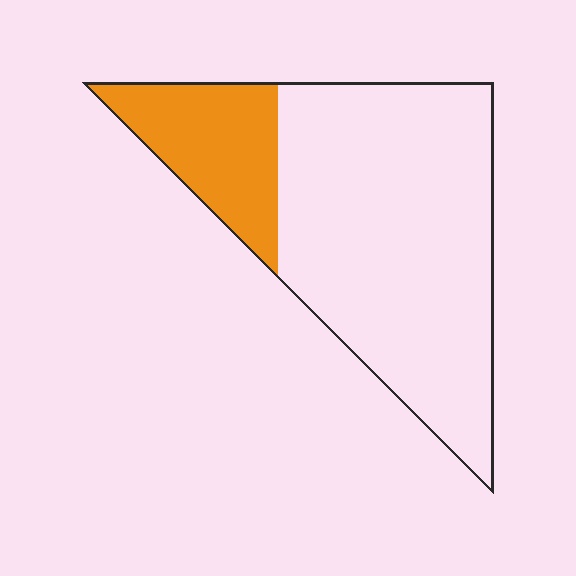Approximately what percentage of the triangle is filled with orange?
Approximately 25%.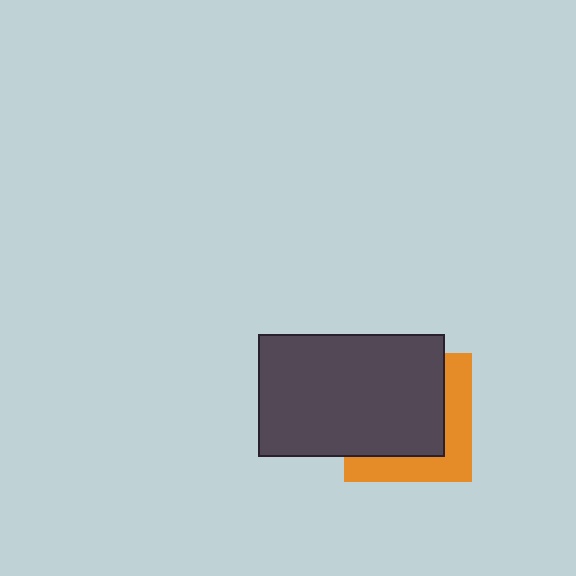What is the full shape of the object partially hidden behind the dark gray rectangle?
The partially hidden object is an orange square.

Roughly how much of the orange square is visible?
A small part of it is visible (roughly 35%).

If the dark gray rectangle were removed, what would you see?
You would see the complete orange square.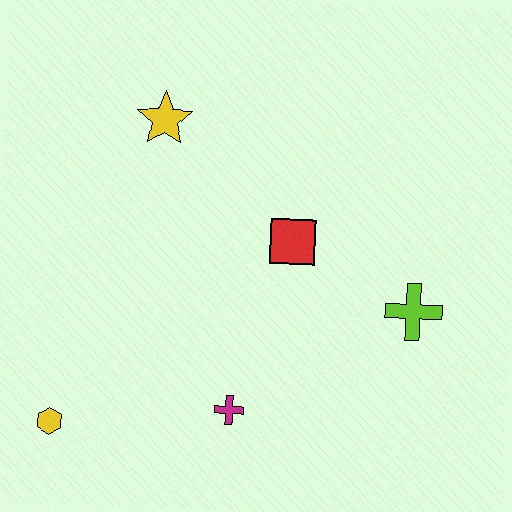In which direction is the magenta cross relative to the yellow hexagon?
The magenta cross is to the right of the yellow hexagon.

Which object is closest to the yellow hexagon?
The magenta cross is closest to the yellow hexagon.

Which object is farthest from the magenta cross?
The yellow star is farthest from the magenta cross.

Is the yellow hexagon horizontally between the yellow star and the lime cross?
No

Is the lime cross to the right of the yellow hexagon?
Yes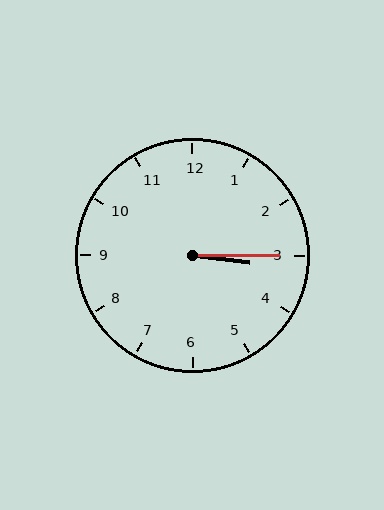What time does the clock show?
3:15.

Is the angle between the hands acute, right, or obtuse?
It is acute.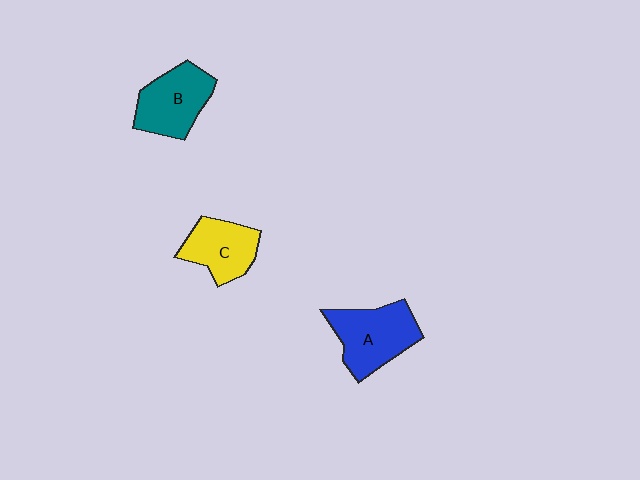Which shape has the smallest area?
Shape C (yellow).